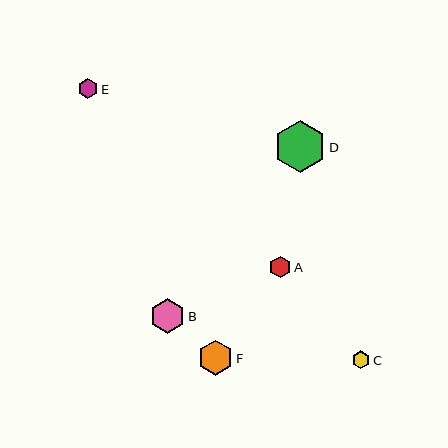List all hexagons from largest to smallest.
From largest to smallest: D, F, B, A, E, C.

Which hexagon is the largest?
Hexagon D is the largest with a size of approximately 52 pixels.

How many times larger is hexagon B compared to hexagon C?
Hexagon B is approximately 1.9 times the size of hexagon C.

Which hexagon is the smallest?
Hexagon C is the smallest with a size of approximately 18 pixels.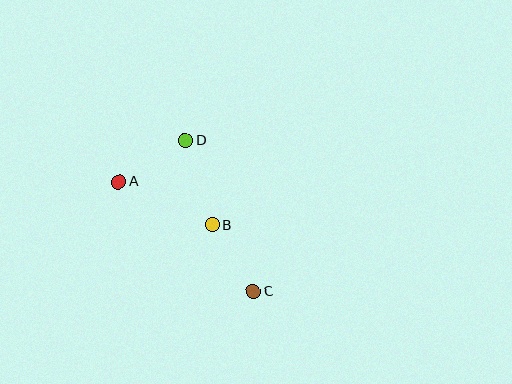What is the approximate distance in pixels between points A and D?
The distance between A and D is approximately 79 pixels.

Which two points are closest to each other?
Points B and C are closest to each other.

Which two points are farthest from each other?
Points A and C are farthest from each other.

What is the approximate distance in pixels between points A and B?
The distance between A and B is approximately 103 pixels.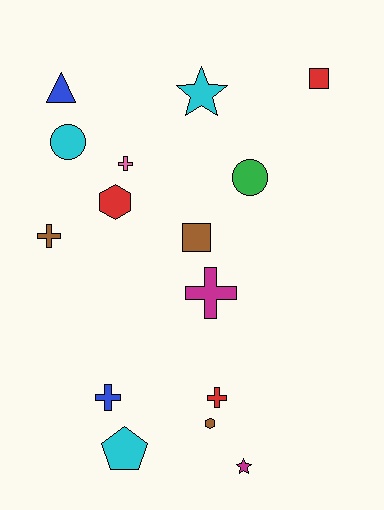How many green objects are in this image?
There is 1 green object.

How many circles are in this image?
There are 2 circles.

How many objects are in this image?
There are 15 objects.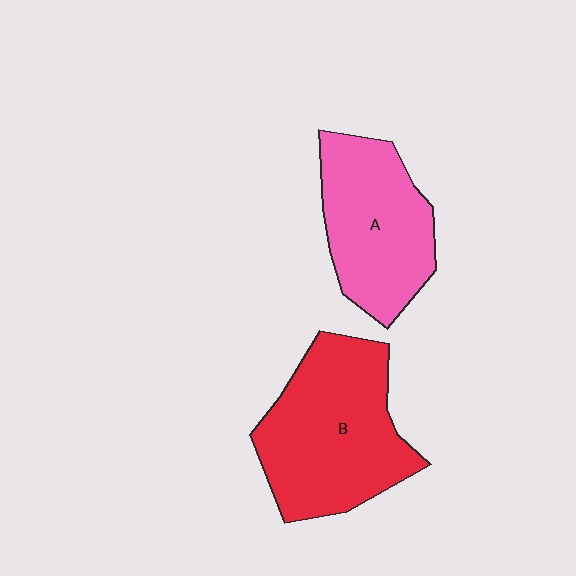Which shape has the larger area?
Shape B (red).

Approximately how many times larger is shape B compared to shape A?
Approximately 1.3 times.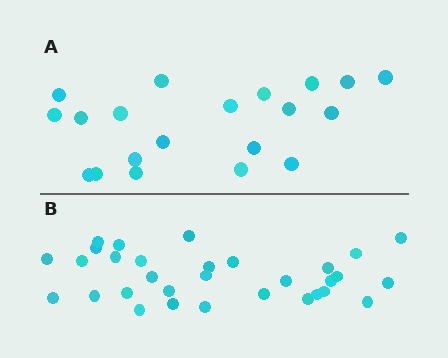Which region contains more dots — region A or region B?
Region B (the bottom region) has more dots.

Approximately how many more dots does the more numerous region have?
Region B has roughly 12 or so more dots than region A.